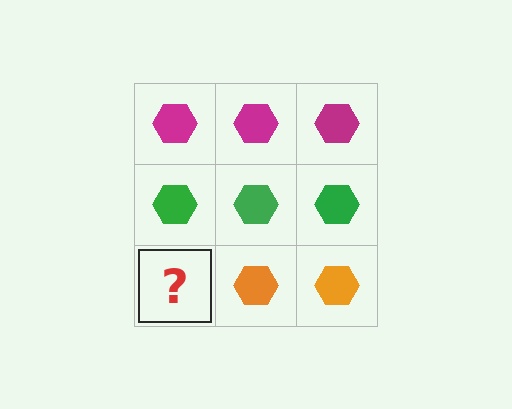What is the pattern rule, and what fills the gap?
The rule is that each row has a consistent color. The gap should be filled with an orange hexagon.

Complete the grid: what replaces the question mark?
The question mark should be replaced with an orange hexagon.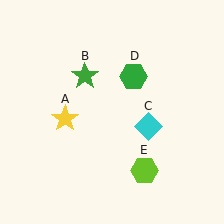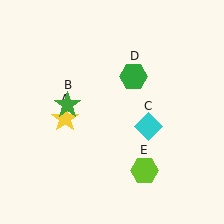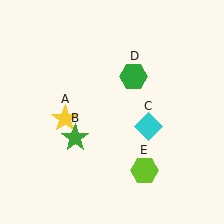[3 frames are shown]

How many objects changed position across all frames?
1 object changed position: green star (object B).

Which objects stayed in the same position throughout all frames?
Yellow star (object A) and cyan diamond (object C) and green hexagon (object D) and lime hexagon (object E) remained stationary.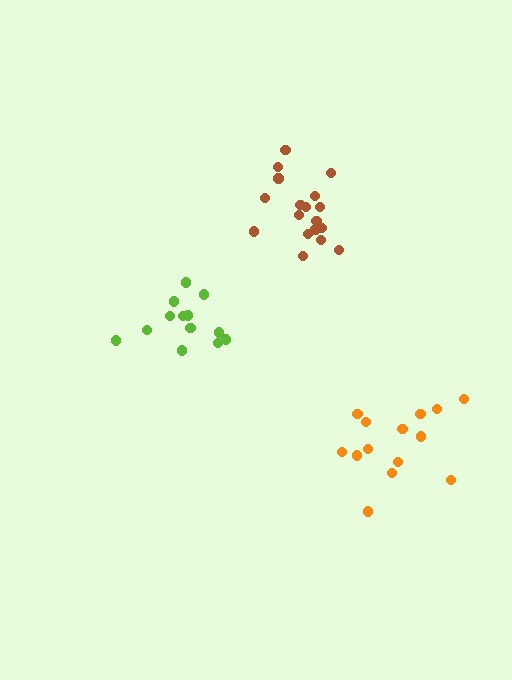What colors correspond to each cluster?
The clusters are colored: lime, brown, orange.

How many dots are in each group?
Group 1: 13 dots, Group 2: 19 dots, Group 3: 14 dots (46 total).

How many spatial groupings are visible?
There are 3 spatial groupings.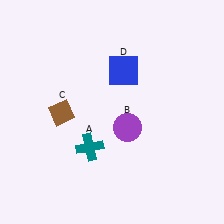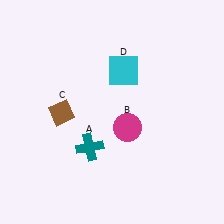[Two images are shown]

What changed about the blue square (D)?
In Image 1, D is blue. In Image 2, it changed to cyan.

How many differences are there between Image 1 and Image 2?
There are 2 differences between the two images.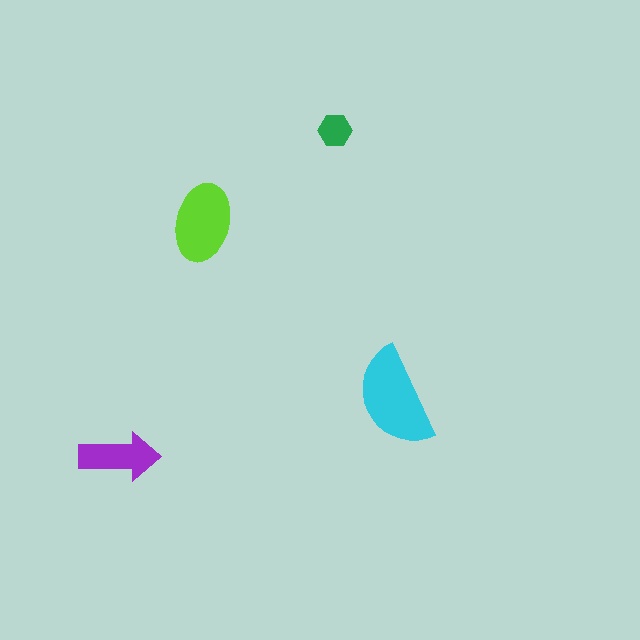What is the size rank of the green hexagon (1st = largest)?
4th.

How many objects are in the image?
There are 4 objects in the image.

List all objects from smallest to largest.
The green hexagon, the purple arrow, the lime ellipse, the cyan semicircle.